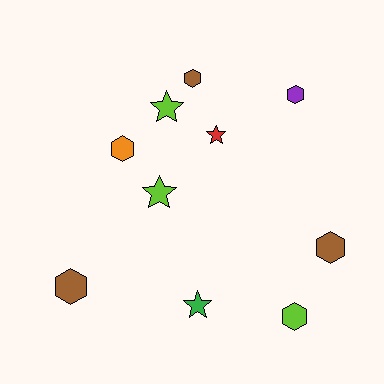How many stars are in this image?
There are 4 stars.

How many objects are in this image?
There are 10 objects.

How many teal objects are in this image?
There are no teal objects.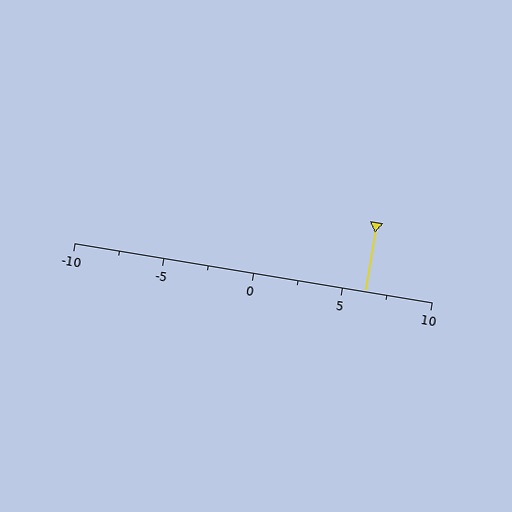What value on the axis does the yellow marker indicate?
The marker indicates approximately 6.2.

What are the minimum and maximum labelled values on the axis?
The axis runs from -10 to 10.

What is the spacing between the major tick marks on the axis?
The major ticks are spaced 5 apart.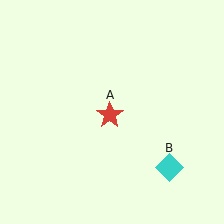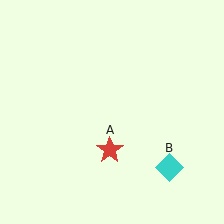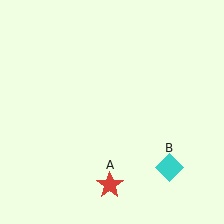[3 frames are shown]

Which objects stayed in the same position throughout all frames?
Cyan diamond (object B) remained stationary.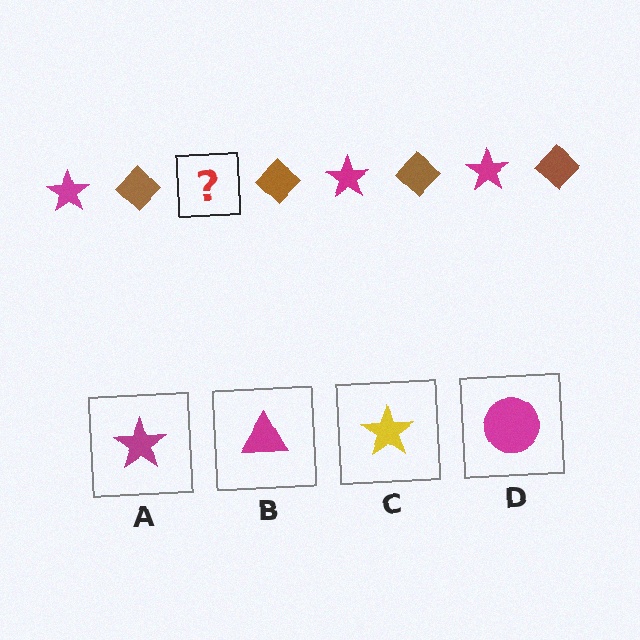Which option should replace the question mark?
Option A.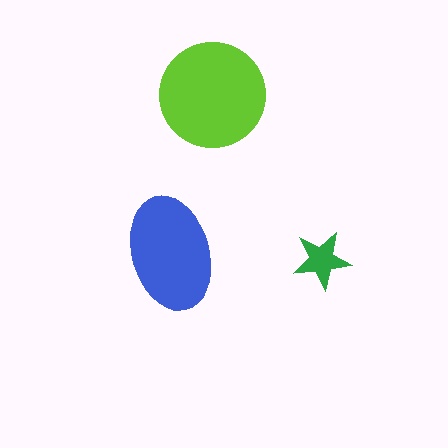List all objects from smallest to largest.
The green star, the blue ellipse, the lime circle.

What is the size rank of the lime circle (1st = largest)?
1st.